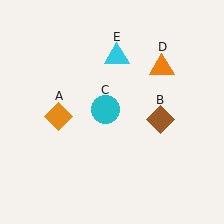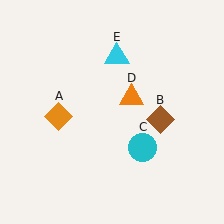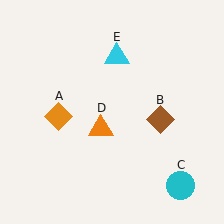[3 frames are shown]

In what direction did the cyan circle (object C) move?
The cyan circle (object C) moved down and to the right.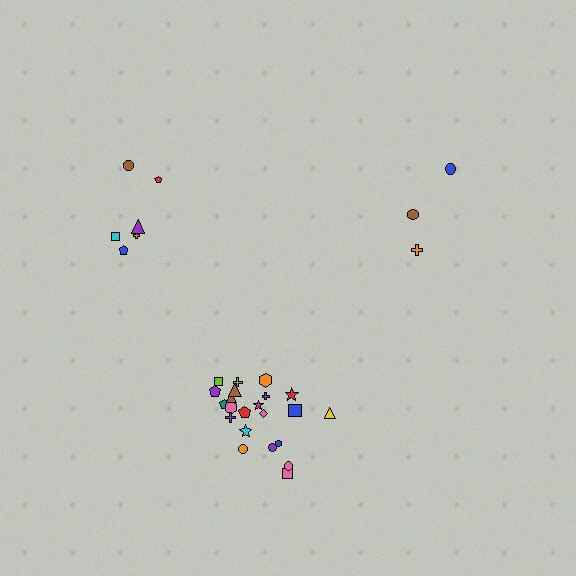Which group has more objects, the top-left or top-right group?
The top-left group.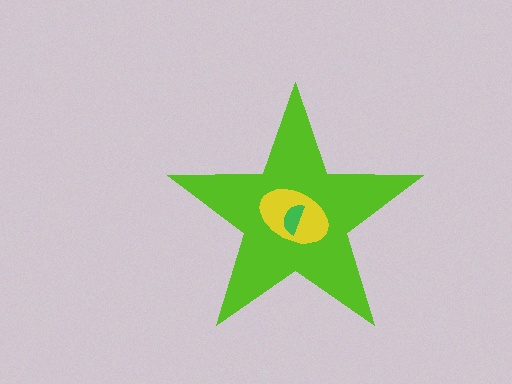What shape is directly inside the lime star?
The yellow ellipse.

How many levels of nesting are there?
3.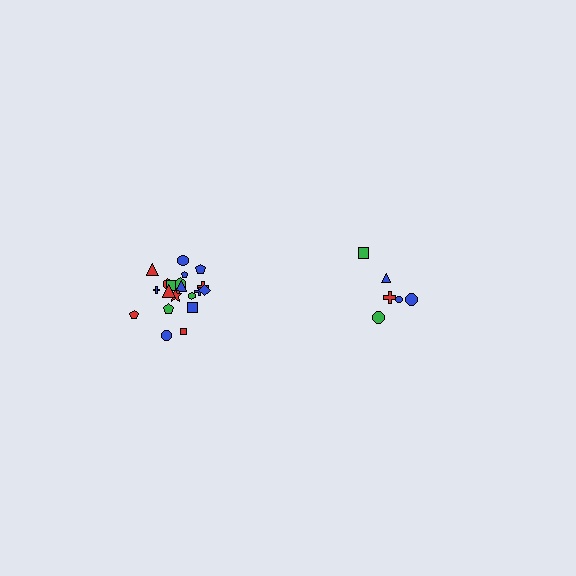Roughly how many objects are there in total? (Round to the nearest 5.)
Roughly 30 objects in total.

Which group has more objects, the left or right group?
The left group.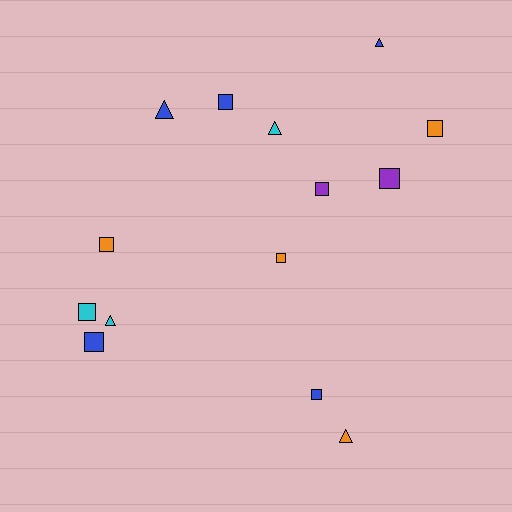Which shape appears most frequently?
Square, with 9 objects.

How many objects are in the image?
There are 14 objects.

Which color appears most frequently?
Blue, with 5 objects.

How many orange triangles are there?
There is 1 orange triangle.